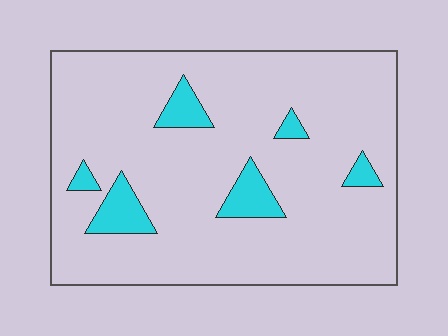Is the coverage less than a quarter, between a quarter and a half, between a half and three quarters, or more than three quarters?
Less than a quarter.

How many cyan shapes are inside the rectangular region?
6.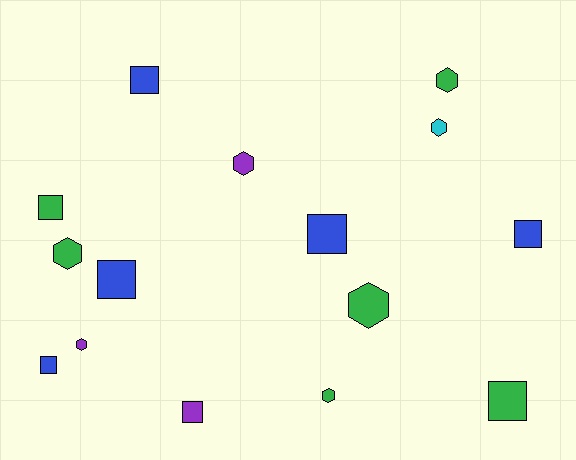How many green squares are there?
There are 2 green squares.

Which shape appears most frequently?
Square, with 8 objects.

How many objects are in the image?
There are 15 objects.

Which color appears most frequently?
Green, with 6 objects.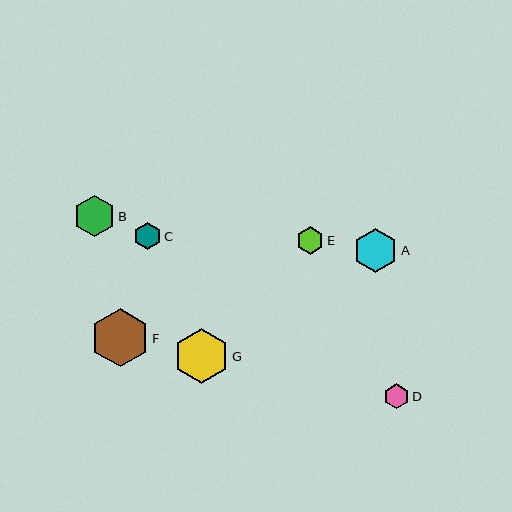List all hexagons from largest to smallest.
From largest to smallest: F, G, A, B, E, C, D.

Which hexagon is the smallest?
Hexagon D is the smallest with a size of approximately 25 pixels.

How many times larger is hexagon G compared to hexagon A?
Hexagon G is approximately 1.2 times the size of hexagon A.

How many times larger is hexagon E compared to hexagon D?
Hexagon E is approximately 1.1 times the size of hexagon D.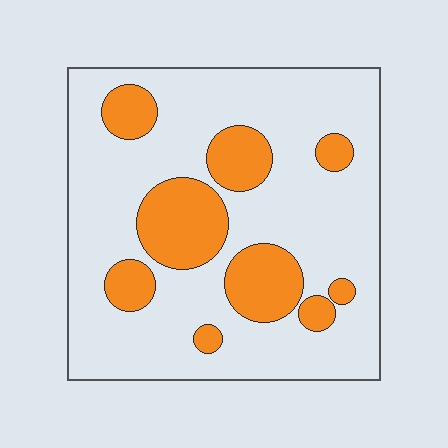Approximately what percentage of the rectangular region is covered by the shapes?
Approximately 25%.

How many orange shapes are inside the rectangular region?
9.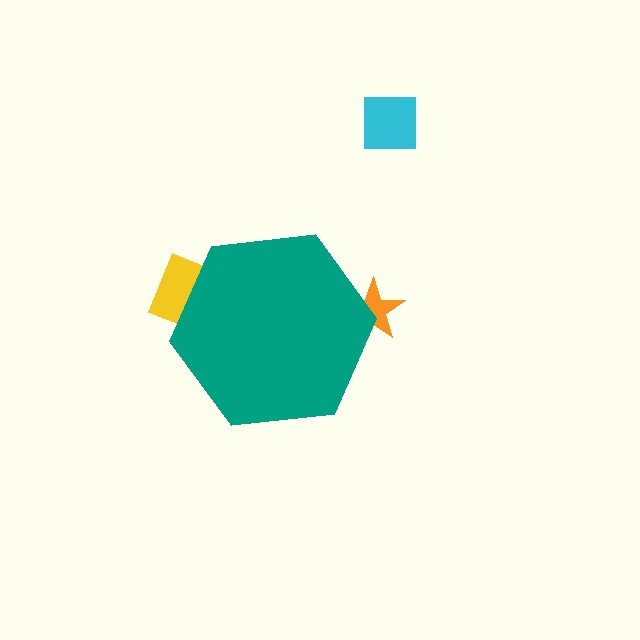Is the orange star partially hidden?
Yes, the orange star is partially hidden behind the teal hexagon.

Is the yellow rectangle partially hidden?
Yes, the yellow rectangle is partially hidden behind the teal hexagon.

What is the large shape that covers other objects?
A teal hexagon.